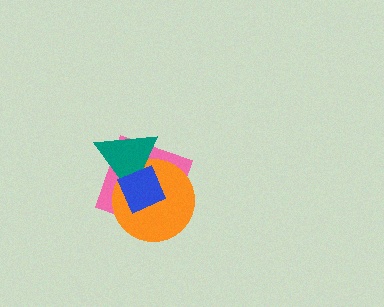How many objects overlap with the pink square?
3 objects overlap with the pink square.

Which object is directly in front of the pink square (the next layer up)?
The orange circle is directly in front of the pink square.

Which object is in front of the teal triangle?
The blue diamond is in front of the teal triangle.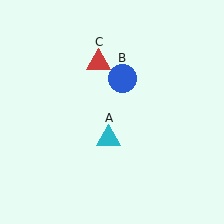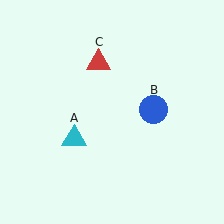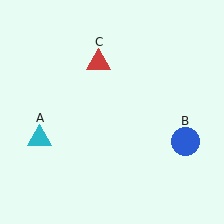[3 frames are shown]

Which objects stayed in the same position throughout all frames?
Red triangle (object C) remained stationary.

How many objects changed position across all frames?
2 objects changed position: cyan triangle (object A), blue circle (object B).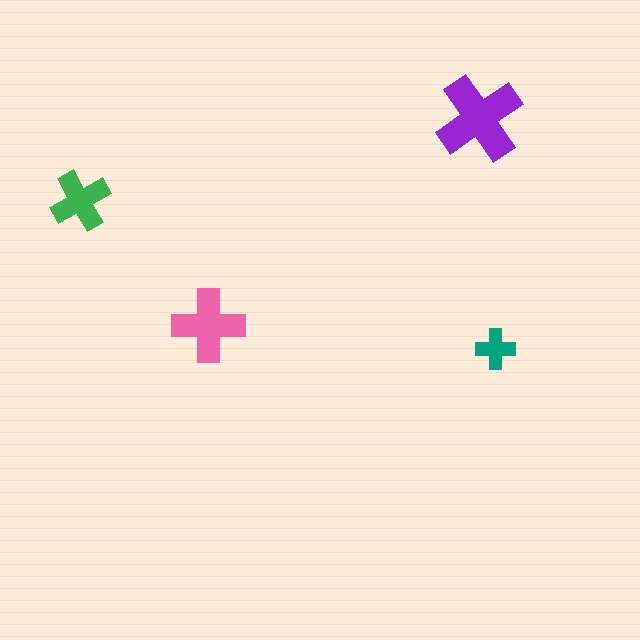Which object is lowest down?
The teal cross is bottommost.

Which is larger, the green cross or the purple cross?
The purple one.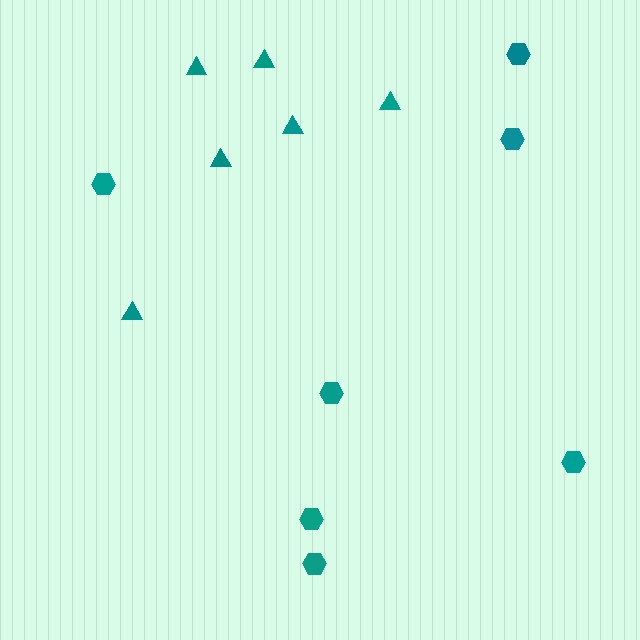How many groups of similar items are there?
There are 2 groups: one group of triangles (6) and one group of hexagons (7).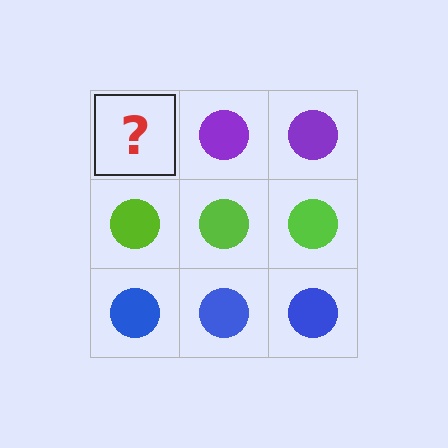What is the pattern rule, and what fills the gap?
The rule is that each row has a consistent color. The gap should be filled with a purple circle.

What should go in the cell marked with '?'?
The missing cell should contain a purple circle.